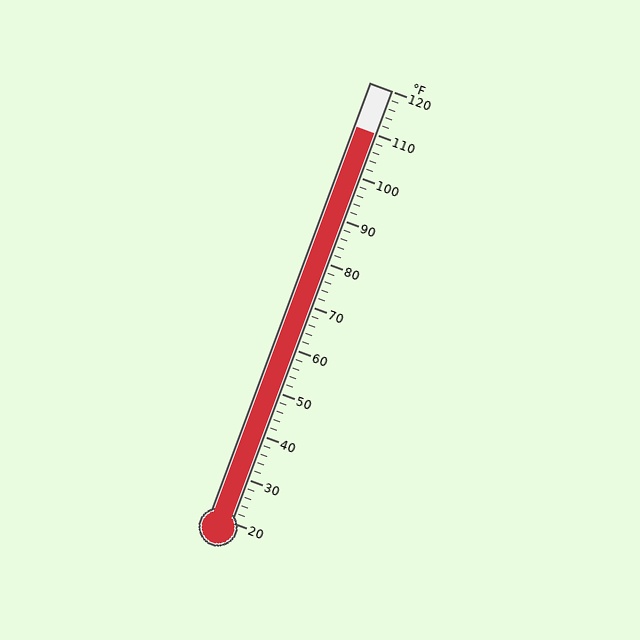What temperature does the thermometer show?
The thermometer shows approximately 110°F.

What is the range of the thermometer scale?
The thermometer scale ranges from 20°F to 120°F.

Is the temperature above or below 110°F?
The temperature is at 110°F.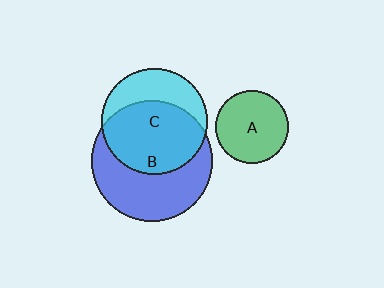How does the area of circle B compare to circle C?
Approximately 1.3 times.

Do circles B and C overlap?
Yes.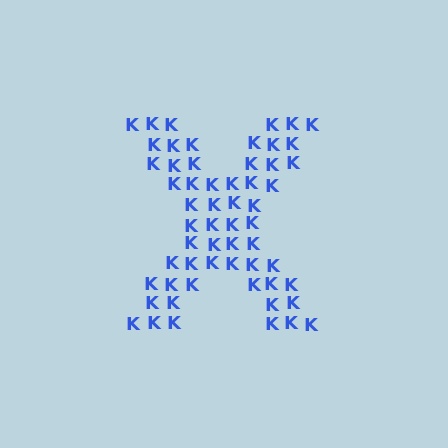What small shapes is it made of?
It is made of small letter K's.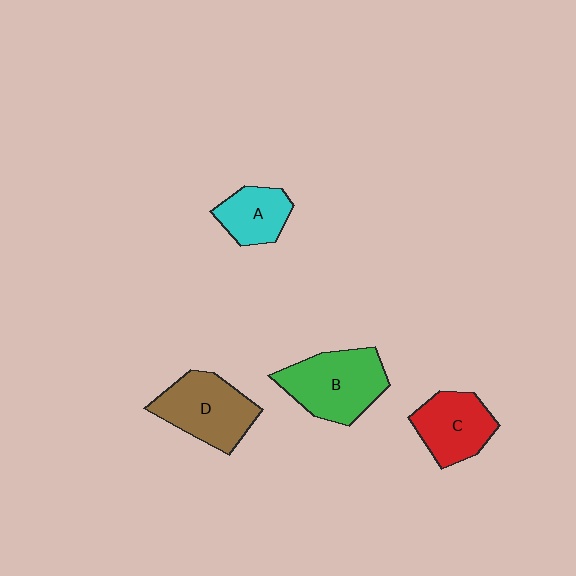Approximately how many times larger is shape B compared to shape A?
Approximately 1.7 times.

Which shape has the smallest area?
Shape A (cyan).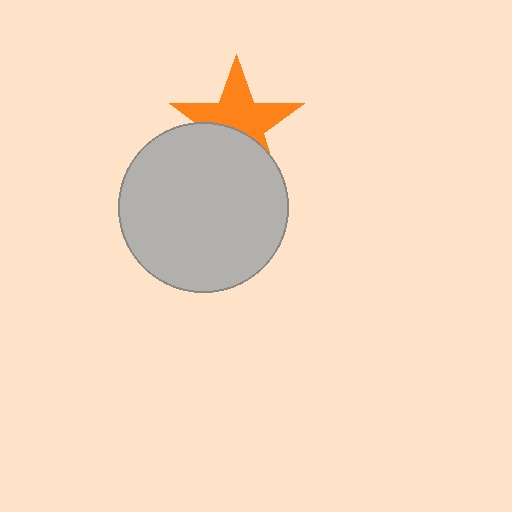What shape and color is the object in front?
The object in front is a light gray circle.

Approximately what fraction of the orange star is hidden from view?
Roughly 41% of the orange star is hidden behind the light gray circle.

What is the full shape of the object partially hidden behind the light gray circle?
The partially hidden object is an orange star.